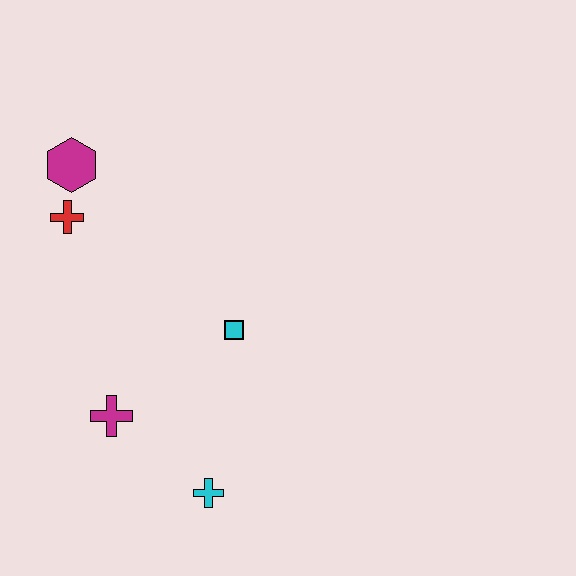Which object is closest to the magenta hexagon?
The red cross is closest to the magenta hexagon.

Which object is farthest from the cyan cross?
The magenta hexagon is farthest from the cyan cross.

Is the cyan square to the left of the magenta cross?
No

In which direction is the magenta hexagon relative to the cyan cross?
The magenta hexagon is above the cyan cross.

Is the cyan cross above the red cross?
No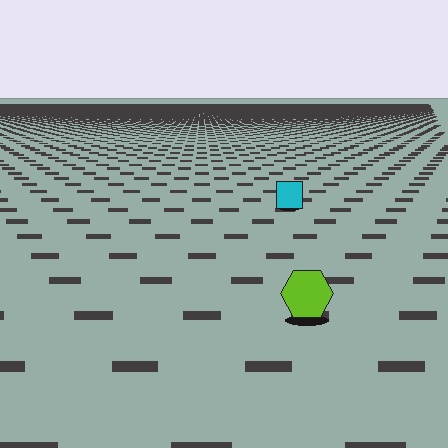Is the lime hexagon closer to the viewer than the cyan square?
Yes. The lime hexagon is closer — you can tell from the texture gradient: the ground texture is coarser near it.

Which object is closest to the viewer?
The lime hexagon is closest. The texture marks near it are larger and more spread out.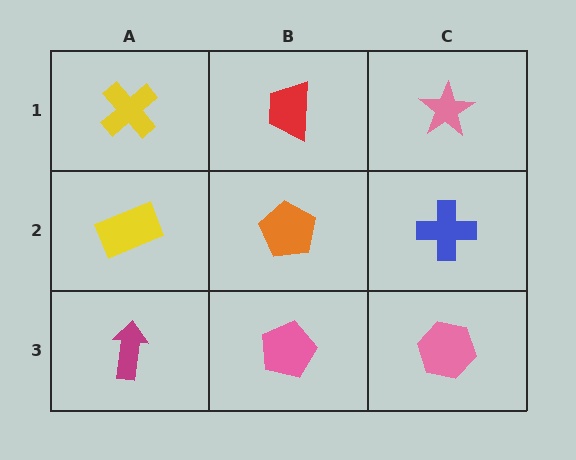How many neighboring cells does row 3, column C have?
2.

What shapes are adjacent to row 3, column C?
A blue cross (row 2, column C), a pink pentagon (row 3, column B).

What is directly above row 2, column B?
A red trapezoid.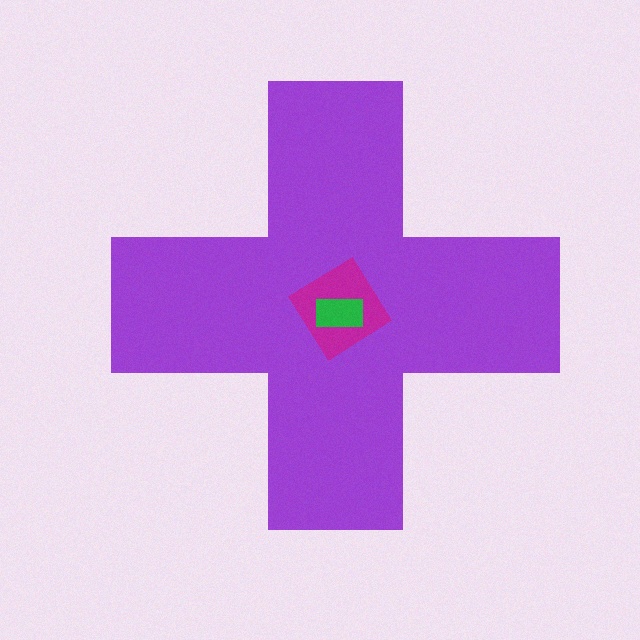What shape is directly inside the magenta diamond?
The green rectangle.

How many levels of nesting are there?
3.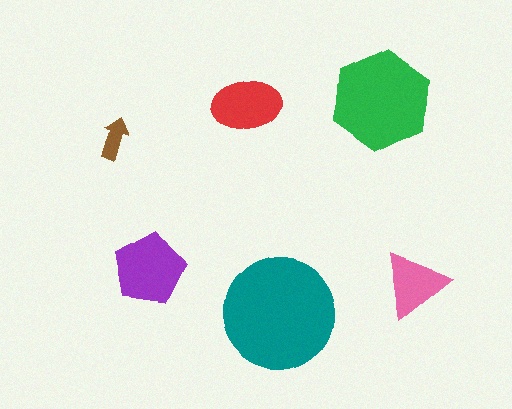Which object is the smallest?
The brown arrow.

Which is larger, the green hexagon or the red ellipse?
The green hexagon.